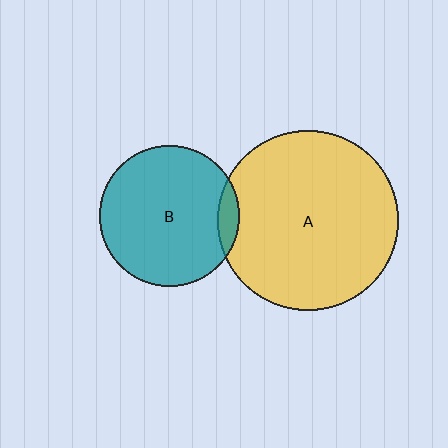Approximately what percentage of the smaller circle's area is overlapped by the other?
Approximately 10%.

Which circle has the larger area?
Circle A (yellow).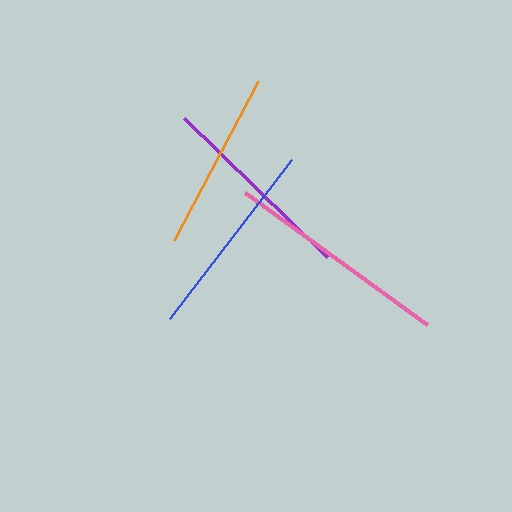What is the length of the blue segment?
The blue segment is approximately 201 pixels long.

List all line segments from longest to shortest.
From longest to shortest: pink, blue, purple, orange.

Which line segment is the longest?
The pink line is the longest at approximately 225 pixels.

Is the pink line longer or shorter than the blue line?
The pink line is longer than the blue line.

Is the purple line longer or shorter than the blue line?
The blue line is longer than the purple line.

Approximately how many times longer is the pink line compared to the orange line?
The pink line is approximately 1.3 times the length of the orange line.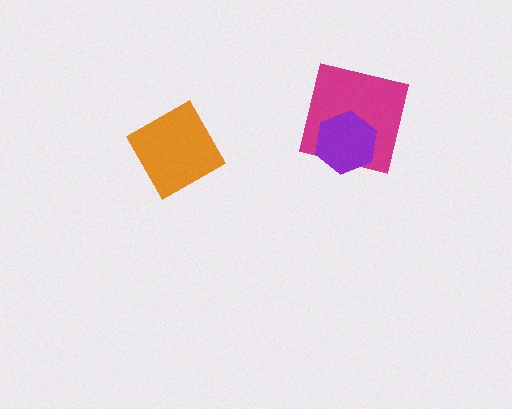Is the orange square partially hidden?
No, no other shape covers it.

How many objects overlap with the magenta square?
1 object overlaps with the magenta square.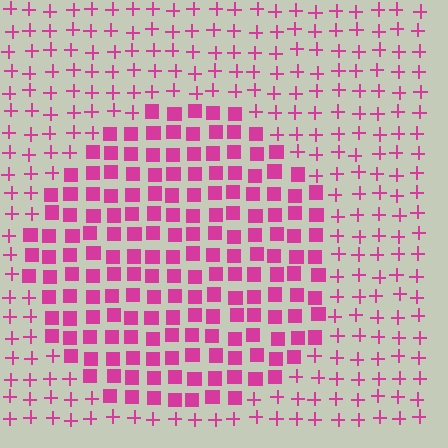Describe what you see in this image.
The image is filled with small magenta elements arranged in a uniform grid. A circle-shaped region contains squares, while the surrounding area contains plus signs. The boundary is defined purely by the change in element shape.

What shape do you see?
I see a circle.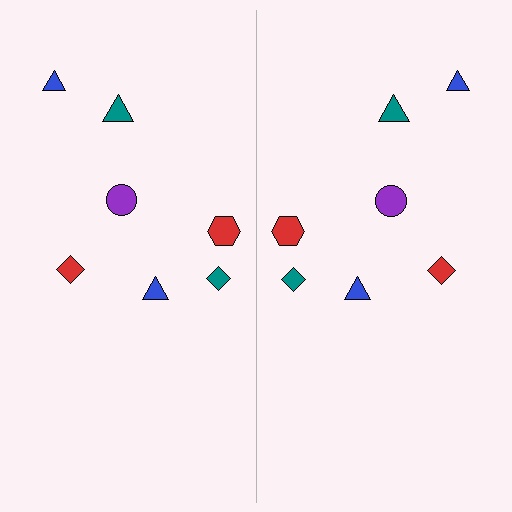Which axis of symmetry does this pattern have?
The pattern has a vertical axis of symmetry running through the center of the image.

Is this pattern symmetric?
Yes, this pattern has bilateral (reflection) symmetry.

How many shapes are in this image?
There are 14 shapes in this image.